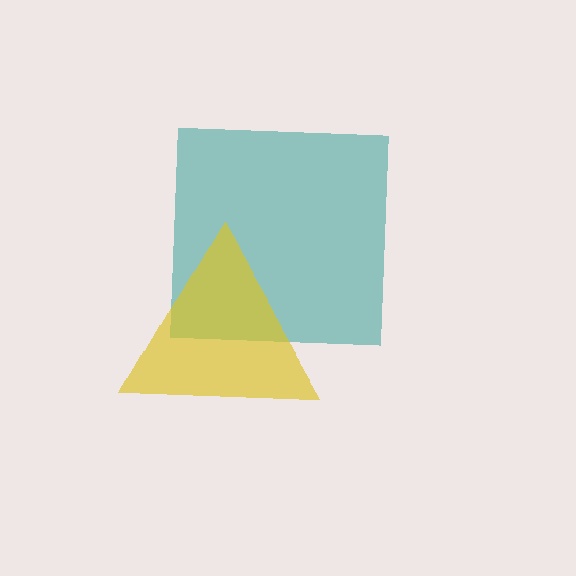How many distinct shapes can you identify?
There are 2 distinct shapes: a teal square, a yellow triangle.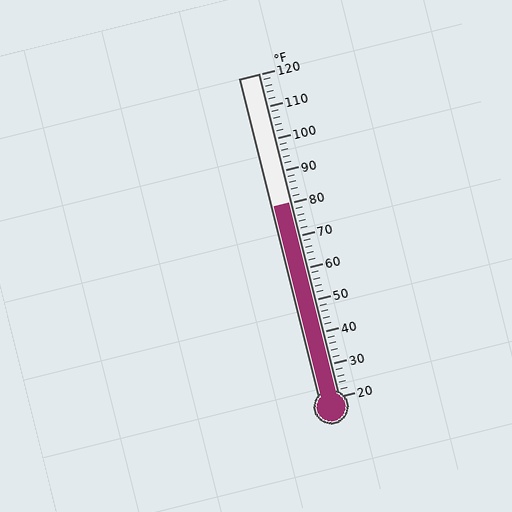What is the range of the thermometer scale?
The thermometer scale ranges from 20°F to 120°F.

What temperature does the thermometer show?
The thermometer shows approximately 80°F.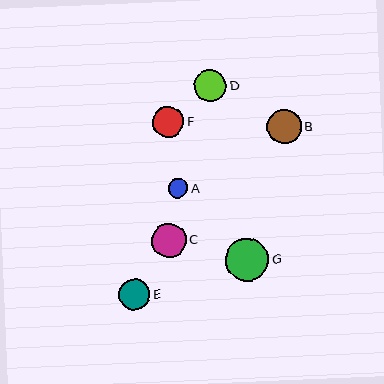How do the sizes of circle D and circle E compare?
Circle D and circle E are approximately the same size.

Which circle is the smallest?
Circle A is the smallest with a size of approximately 20 pixels.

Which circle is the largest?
Circle G is the largest with a size of approximately 44 pixels.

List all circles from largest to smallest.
From largest to smallest: G, C, B, D, F, E, A.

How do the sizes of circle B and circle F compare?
Circle B and circle F are approximately the same size.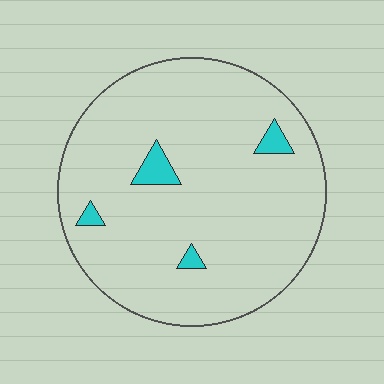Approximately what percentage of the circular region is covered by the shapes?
Approximately 5%.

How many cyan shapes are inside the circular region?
4.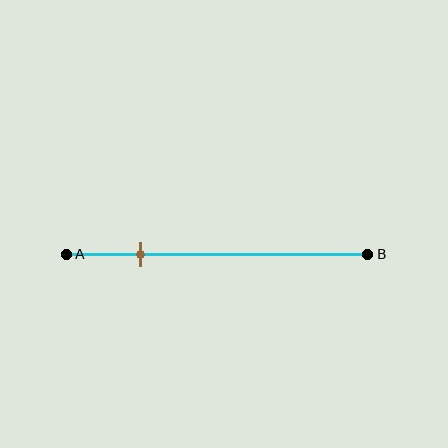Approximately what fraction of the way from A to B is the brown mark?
The brown mark is approximately 25% of the way from A to B.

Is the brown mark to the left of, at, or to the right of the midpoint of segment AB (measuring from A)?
The brown mark is to the left of the midpoint of segment AB.